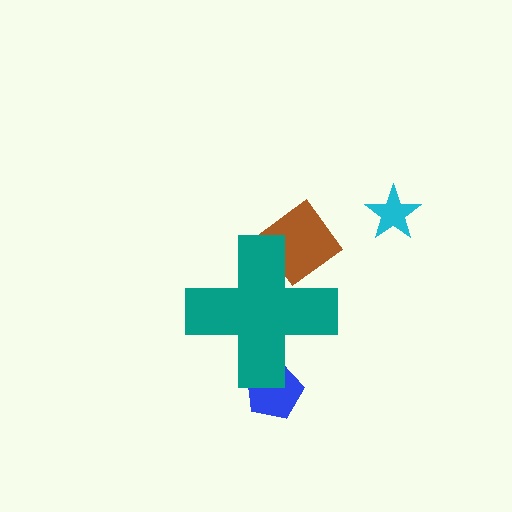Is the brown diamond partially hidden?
Yes, the brown diamond is partially hidden behind the teal cross.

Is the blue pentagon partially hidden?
Yes, the blue pentagon is partially hidden behind the teal cross.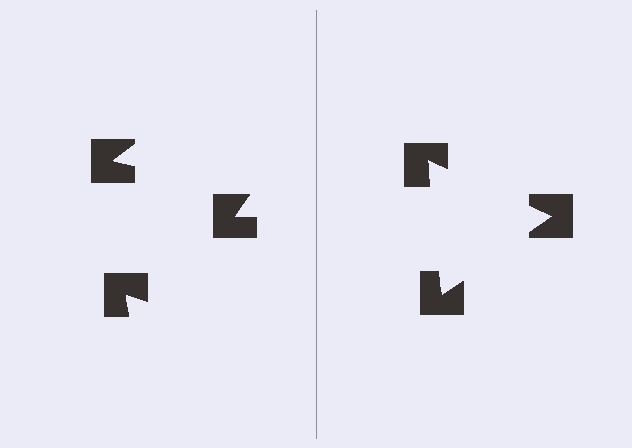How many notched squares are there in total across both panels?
6 — 3 on each side.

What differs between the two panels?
The notched squares are positioned identically on both sides; only the wedge orientations differ. On the right they align to a triangle; on the left they are misaligned.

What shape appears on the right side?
An illusory triangle.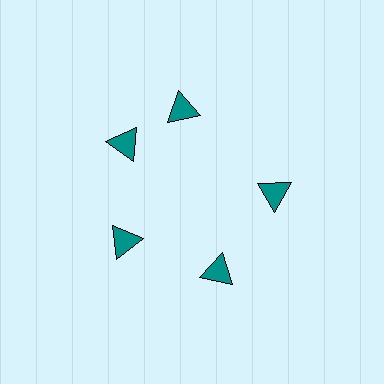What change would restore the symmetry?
The symmetry would be restored by rotating it back into even spacing with its neighbors so that all 5 triangles sit at equal angles and equal distance from the center.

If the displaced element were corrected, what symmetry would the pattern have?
It would have 5-fold rotational symmetry — the pattern would map onto itself every 72 degrees.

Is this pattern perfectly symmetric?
No. The 5 teal triangles are arranged in a ring, but one element near the 1 o'clock position is rotated out of alignment along the ring, breaking the 5-fold rotational symmetry.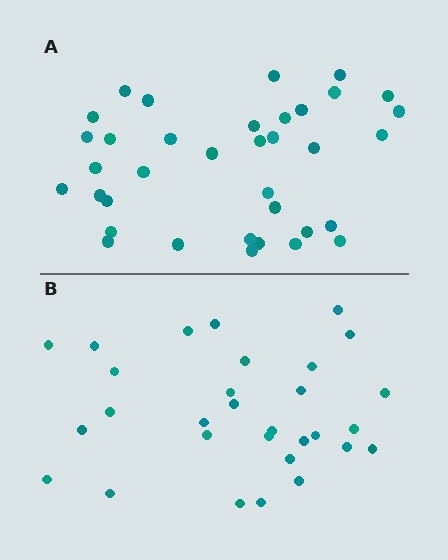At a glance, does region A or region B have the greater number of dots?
Region A (the top region) has more dots.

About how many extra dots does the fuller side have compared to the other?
Region A has about 6 more dots than region B.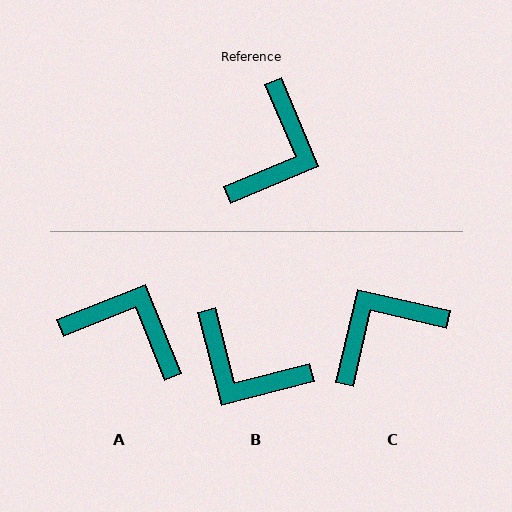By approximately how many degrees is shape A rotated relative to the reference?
Approximately 89 degrees counter-clockwise.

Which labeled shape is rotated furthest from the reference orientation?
C, about 144 degrees away.